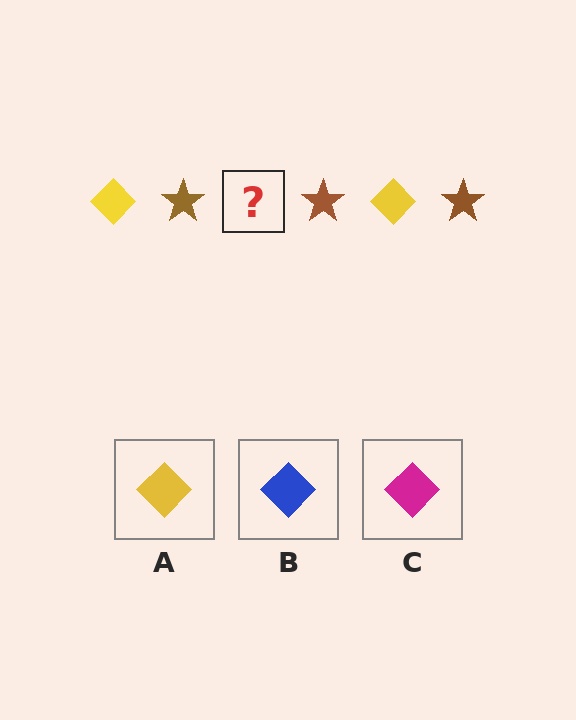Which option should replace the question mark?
Option A.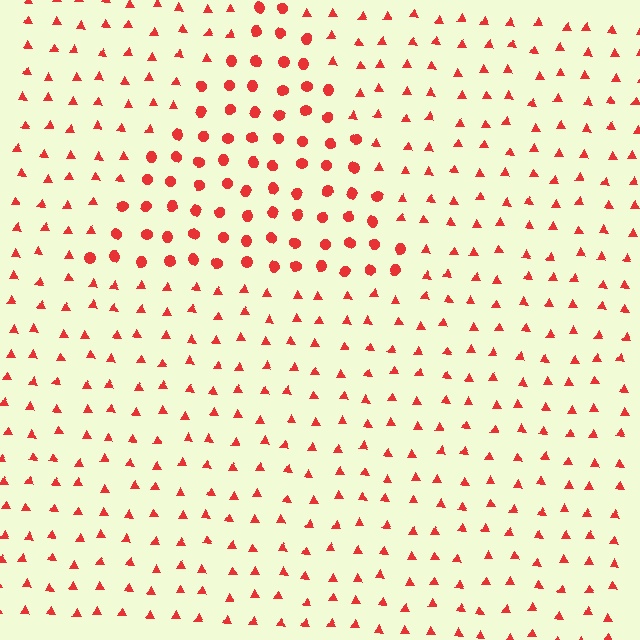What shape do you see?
I see a triangle.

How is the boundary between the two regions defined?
The boundary is defined by a change in element shape: circles inside vs. triangles outside. All elements share the same color and spacing.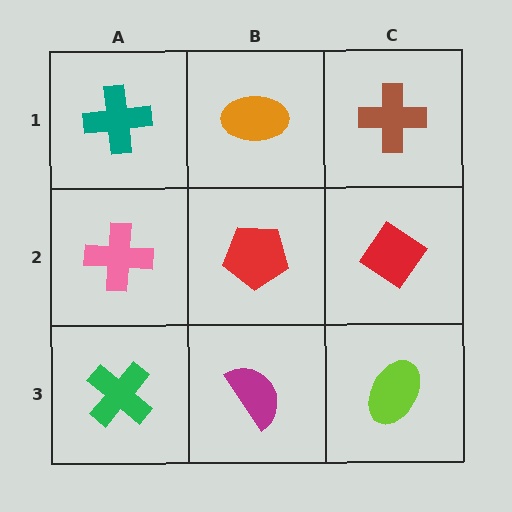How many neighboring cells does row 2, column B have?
4.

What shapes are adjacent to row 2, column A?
A teal cross (row 1, column A), a green cross (row 3, column A), a red pentagon (row 2, column B).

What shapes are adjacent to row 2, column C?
A brown cross (row 1, column C), a lime ellipse (row 3, column C), a red pentagon (row 2, column B).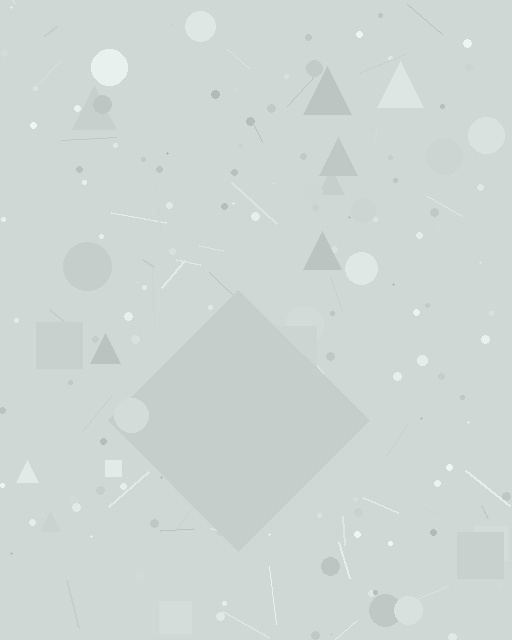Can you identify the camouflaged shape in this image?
The camouflaged shape is a diamond.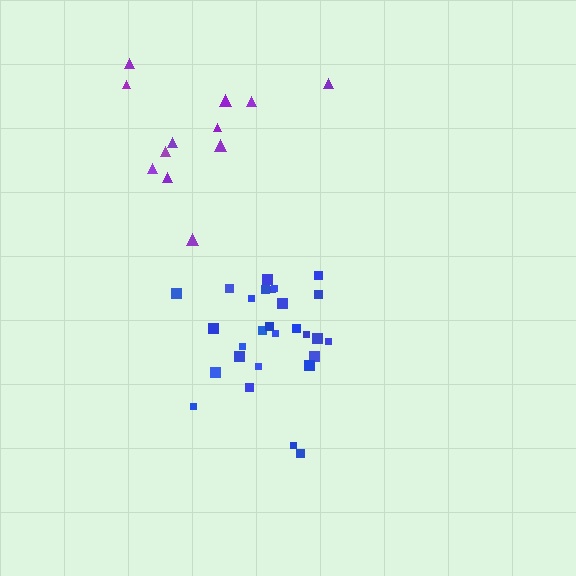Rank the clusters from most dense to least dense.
blue, purple.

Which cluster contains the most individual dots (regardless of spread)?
Blue (28).